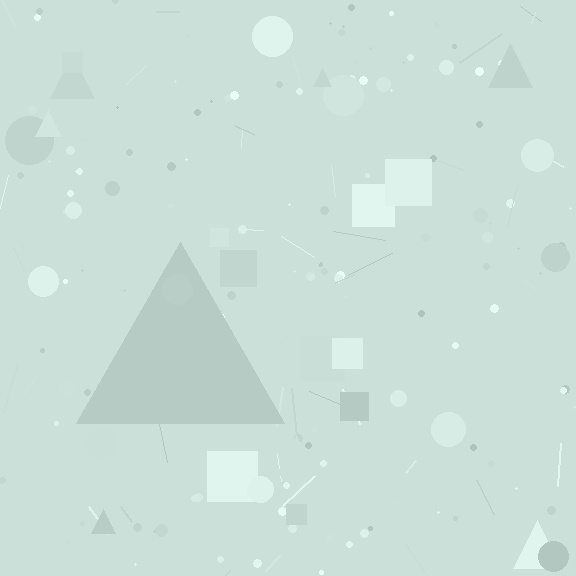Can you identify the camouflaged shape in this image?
The camouflaged shape is a triangle.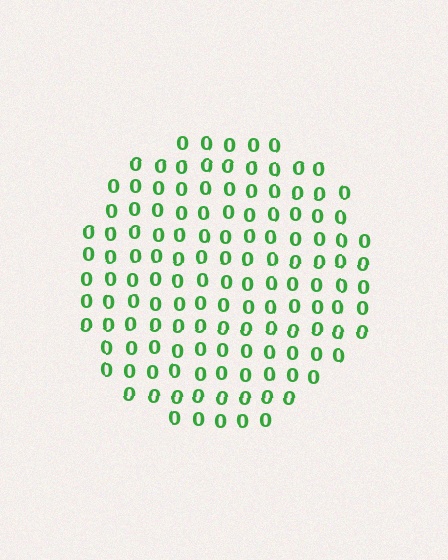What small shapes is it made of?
It is made of small digit 0's.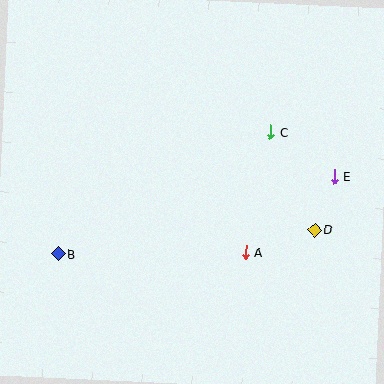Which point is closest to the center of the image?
Point A at (245, 252) is closest to the center.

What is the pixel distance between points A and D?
The distance between A and D is 73 pixels.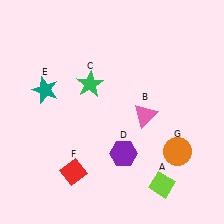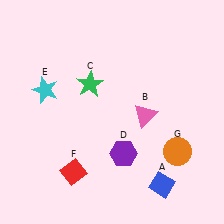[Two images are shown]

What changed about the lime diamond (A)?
In Image 1, A is lime. In Image 2, it changed to blue.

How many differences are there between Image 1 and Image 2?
There are 2 differences between the two images.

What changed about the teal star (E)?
In Image 1, E is teal. In Image 2, it changed to cyan.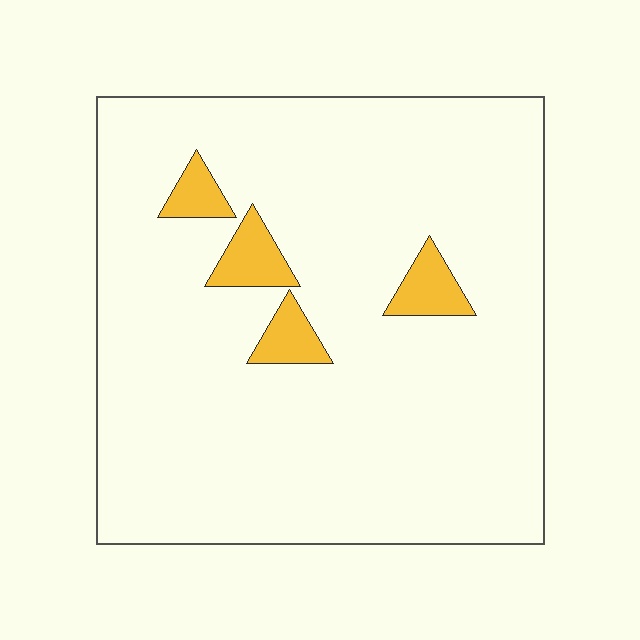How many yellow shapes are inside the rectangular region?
4.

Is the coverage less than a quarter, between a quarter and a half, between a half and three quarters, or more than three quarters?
Less than a quarter.